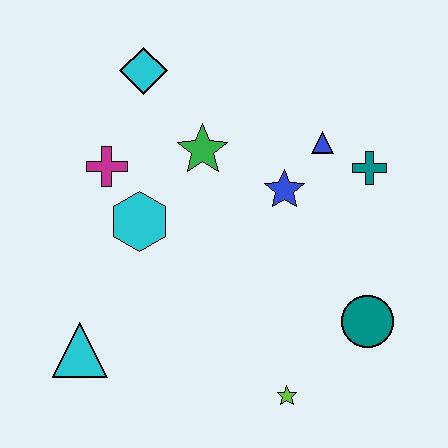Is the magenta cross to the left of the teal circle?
Yes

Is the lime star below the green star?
Yes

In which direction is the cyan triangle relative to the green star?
The cyan triangle is below the green star.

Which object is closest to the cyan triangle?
The cyan hexagon is closest to the cyan triangle.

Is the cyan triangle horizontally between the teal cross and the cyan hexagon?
No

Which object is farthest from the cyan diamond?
The lime star is farthest from the cyan diamond.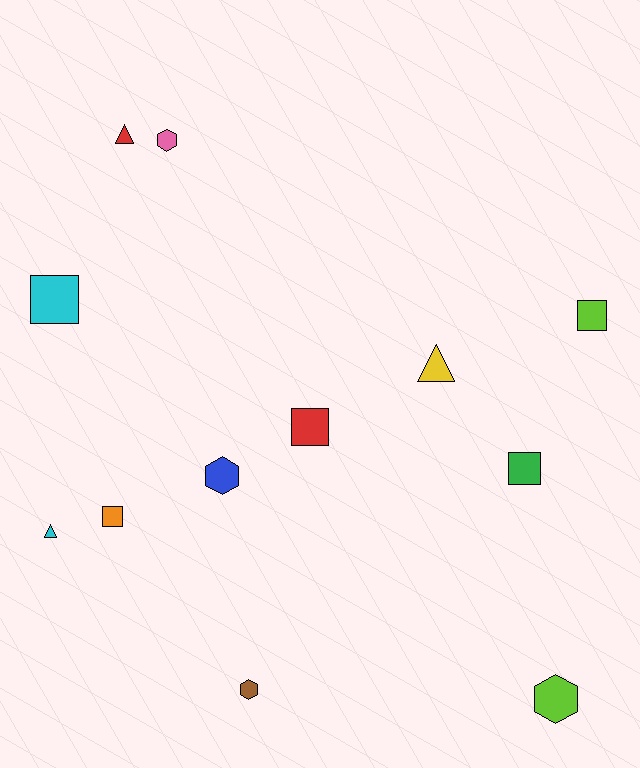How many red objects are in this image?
There are 2 red objects.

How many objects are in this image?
There are 12 objects.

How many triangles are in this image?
There are 3 triangles.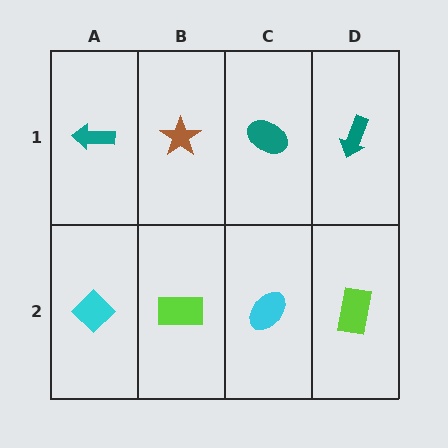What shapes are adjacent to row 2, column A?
A teal arrow (row 1, column A), a lime rectangle (row 2, column B).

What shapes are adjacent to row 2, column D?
A teal arrow (row 1, column D), a cyan ellipse (row 2, column C).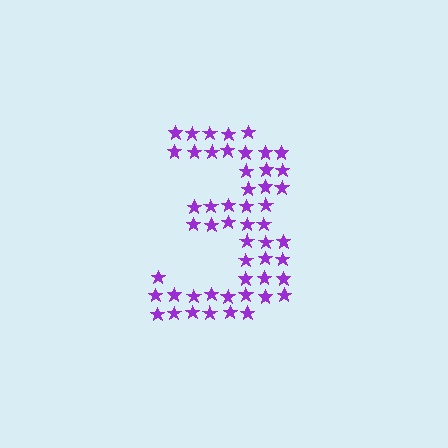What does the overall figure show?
The overall figure shows the digit 3.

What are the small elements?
The small elements are stars.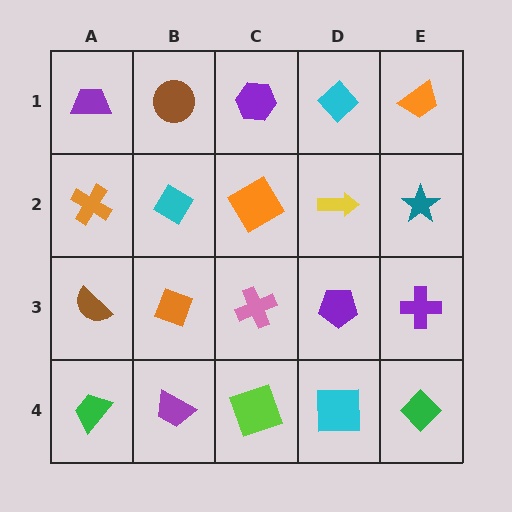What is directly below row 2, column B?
An orange diamond.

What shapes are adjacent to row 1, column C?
An orange diamond (row 2, column C), a brown circle (row 1, column B), a cyan diamond (row 1, column D).